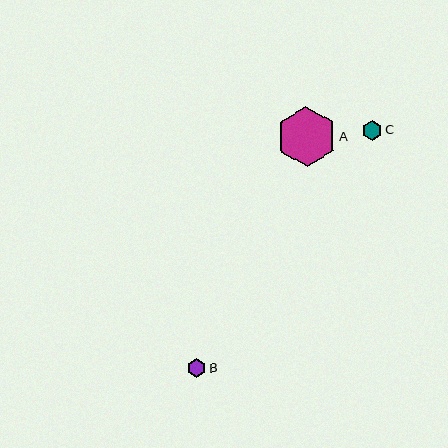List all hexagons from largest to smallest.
From largest to smallest: A, C, B.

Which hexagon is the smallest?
Hexagon B is the smallest with a size of approximately 19 pixels.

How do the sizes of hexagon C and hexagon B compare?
Hexagon C and hexagon B are approximately the same size.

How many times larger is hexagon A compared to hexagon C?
Hexagon A is approximately 3.0 times the size of hexagon C.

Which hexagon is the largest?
Hexagon A is the largest with a size of approximately 59 pixels.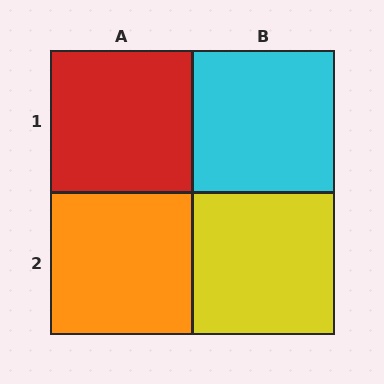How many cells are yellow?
1 cell is yellow.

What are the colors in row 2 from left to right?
Orange, yellow.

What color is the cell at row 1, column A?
Red.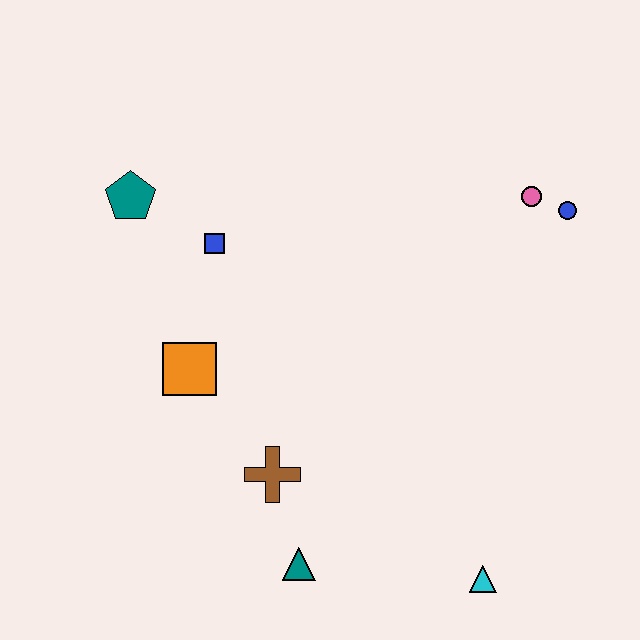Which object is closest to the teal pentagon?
The blue square is closest to the teal pentagon.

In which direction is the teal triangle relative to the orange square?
The teal triangle is below the orange square.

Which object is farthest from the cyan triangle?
The teal pentagon is farthest from the cyan triangle.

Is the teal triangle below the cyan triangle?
No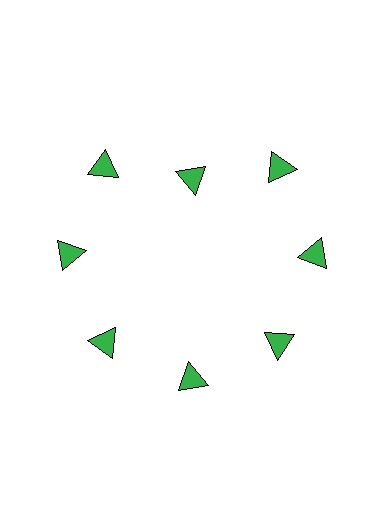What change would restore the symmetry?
The symmetry would be restored by moving it outward, back onto the ring so that all 8 triangles sit at equal angles and equal distance from the center.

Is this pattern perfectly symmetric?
No. The 8 green triangles are arranged in a ring, but one element near the 12 o'clock position is pulled inward toward the center, breaking the 8-fold rotational symmetry.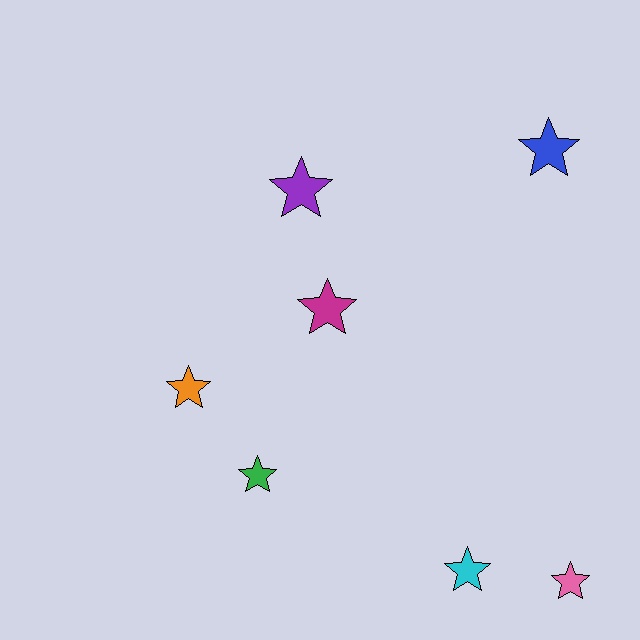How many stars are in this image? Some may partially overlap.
There are 7 stars.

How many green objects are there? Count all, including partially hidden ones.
There is 1 green object.